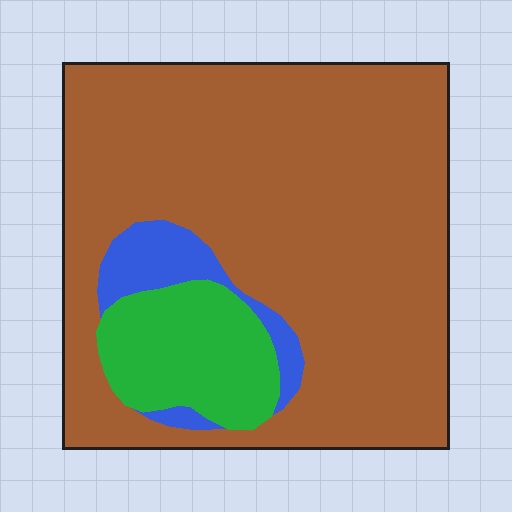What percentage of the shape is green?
Green covers around 15% of the shape.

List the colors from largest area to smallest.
From largest to smallest: brown, green, blue.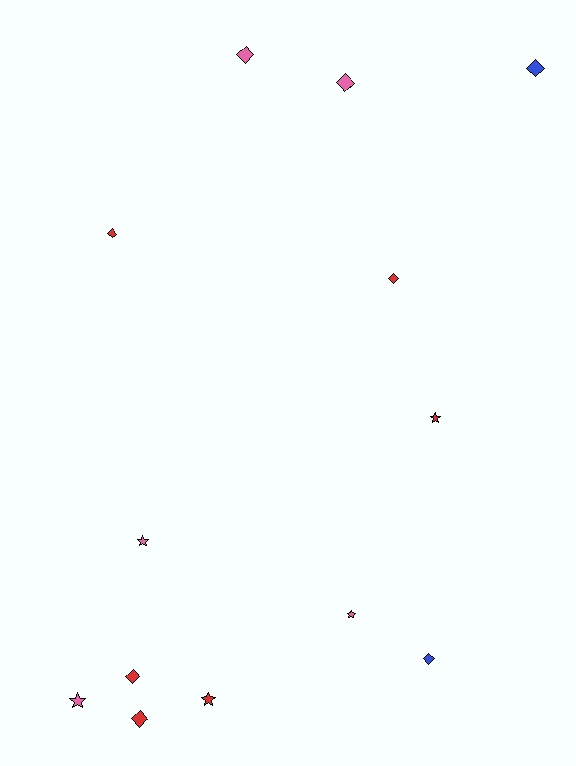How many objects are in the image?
There are 13 objects.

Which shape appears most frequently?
Diamond, with 8 objects.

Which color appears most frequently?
Red, with 6 objects.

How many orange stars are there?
There are no orange stars.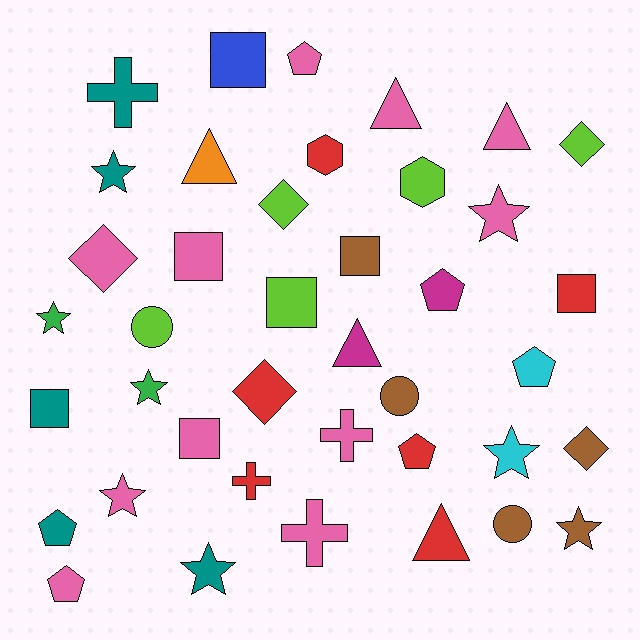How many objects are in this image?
There are 40 objects.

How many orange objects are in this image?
There is 1 orange object.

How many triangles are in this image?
There are 5 triangles.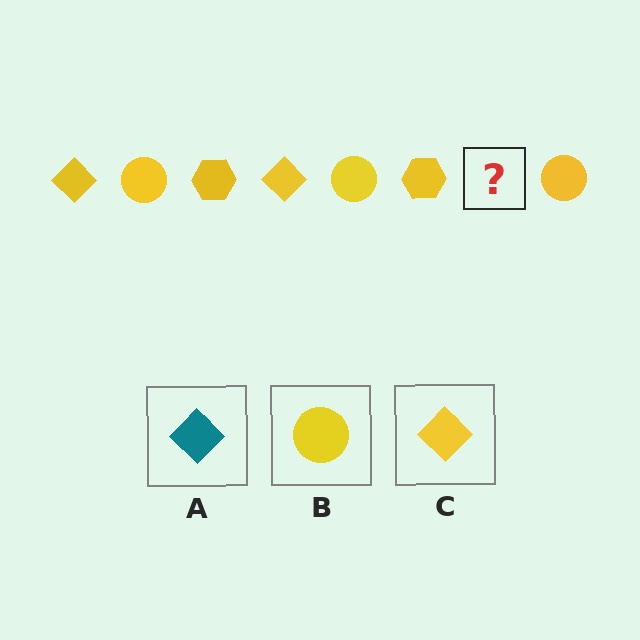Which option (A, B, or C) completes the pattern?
C.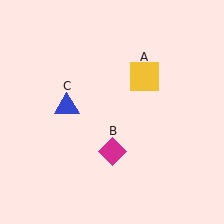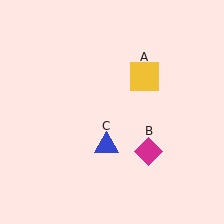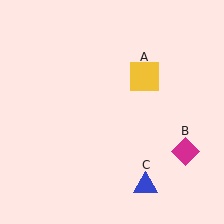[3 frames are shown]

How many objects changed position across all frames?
2 objects changed position: magenta diamond (object B), blue triangle (object C).